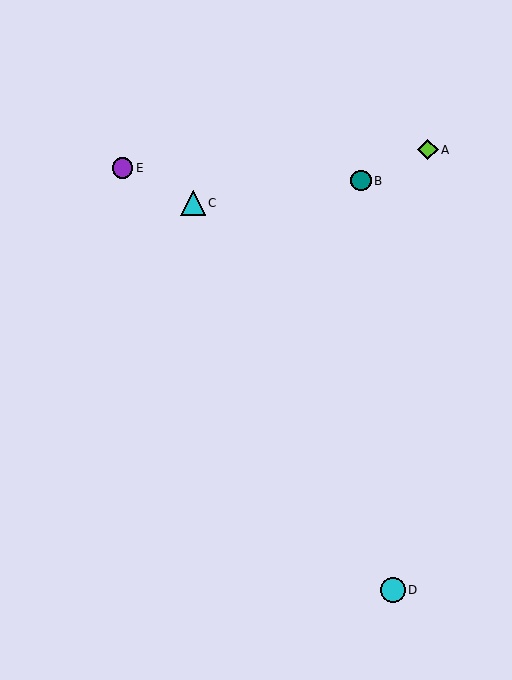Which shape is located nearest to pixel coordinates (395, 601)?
The cyan circle (labeled D) at (393, 590) is nearest to that location.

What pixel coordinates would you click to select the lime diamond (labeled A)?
Click at (428, 150) to select the lime diamond A.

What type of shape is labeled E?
Shape E is a purple circle.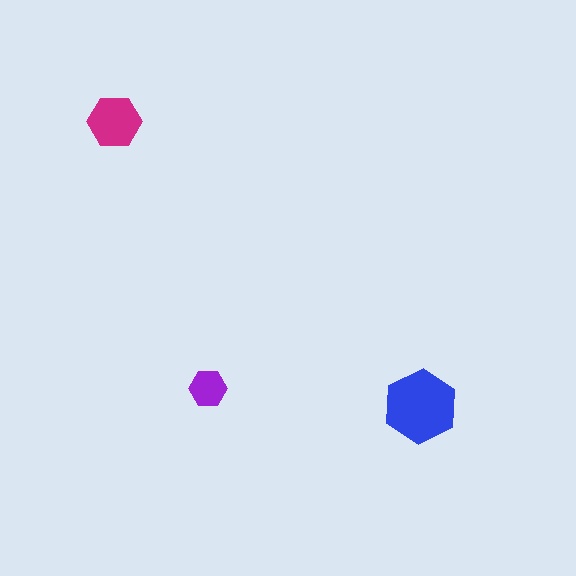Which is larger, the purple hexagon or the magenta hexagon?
The magenta one.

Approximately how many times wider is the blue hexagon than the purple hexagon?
About 2 times wider.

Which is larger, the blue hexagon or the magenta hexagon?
The blue one.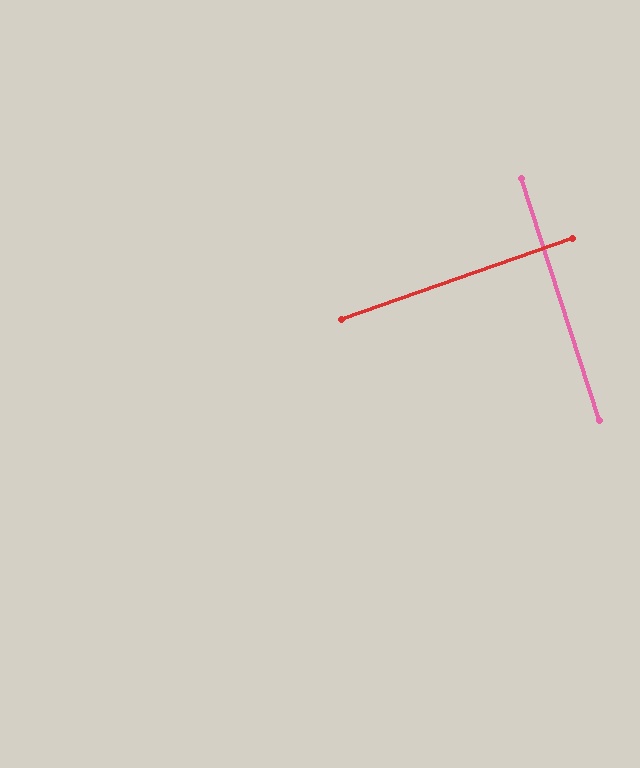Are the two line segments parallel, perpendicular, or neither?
Perpendicular — they meet at approximately 88°.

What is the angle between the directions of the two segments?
Approximately 88 degrees.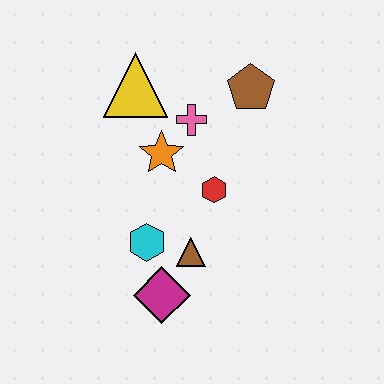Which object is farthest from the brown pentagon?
The magenta diamond is farthest from the brown pentagon.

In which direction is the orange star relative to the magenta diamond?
The orange star is above the magenta diamond.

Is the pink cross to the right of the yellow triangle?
Yes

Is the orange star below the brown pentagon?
Yes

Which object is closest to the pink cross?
The orange star is closest to the pink cross.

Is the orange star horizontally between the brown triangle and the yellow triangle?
Yes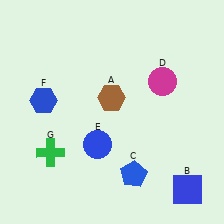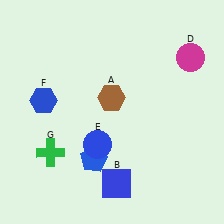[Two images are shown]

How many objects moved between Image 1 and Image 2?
3 objects moved between the two images.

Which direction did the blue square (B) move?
The blue square (B) moved left.